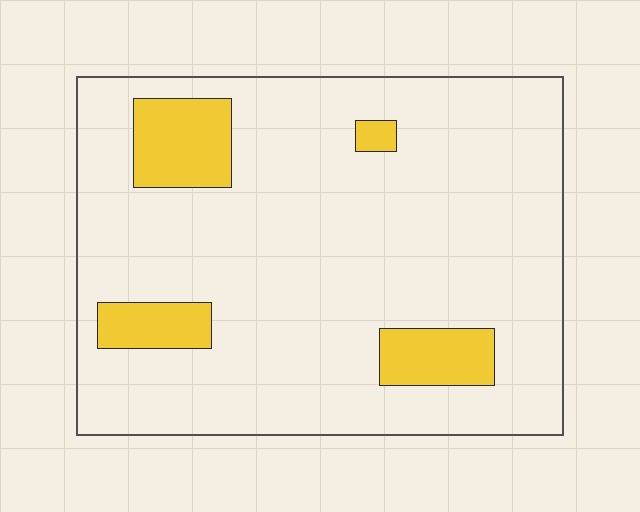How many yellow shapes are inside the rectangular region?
4.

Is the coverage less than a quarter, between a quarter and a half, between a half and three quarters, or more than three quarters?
Less than a quarter.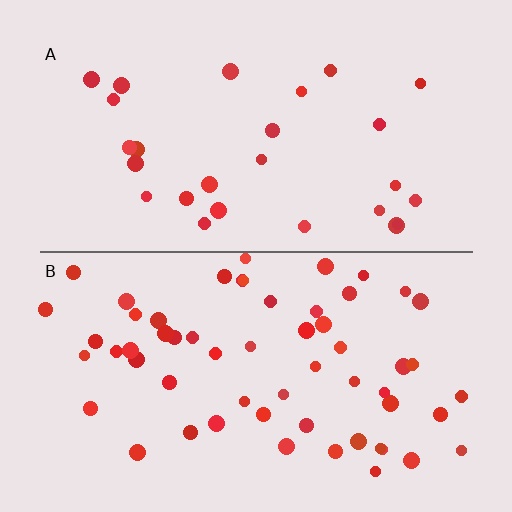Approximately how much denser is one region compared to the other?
Approximately 2.2× — region B over region A.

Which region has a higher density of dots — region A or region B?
B (the bottom).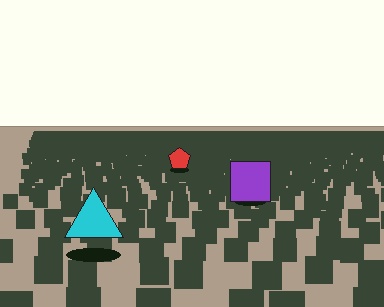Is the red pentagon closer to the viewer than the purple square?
No. The purple square is closer — you can tell from the texture gradient: the ground texture is coarser near it.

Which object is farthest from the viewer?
The red pentagon is farthest from the viewer. It appears smaller and the ground texture around it is denser.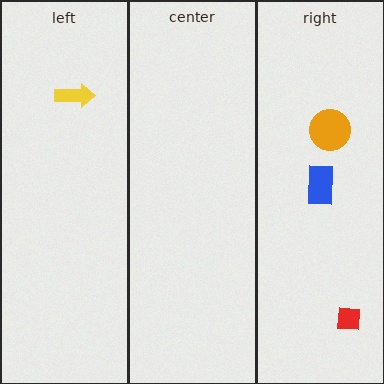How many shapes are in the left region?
1.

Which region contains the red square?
The right region.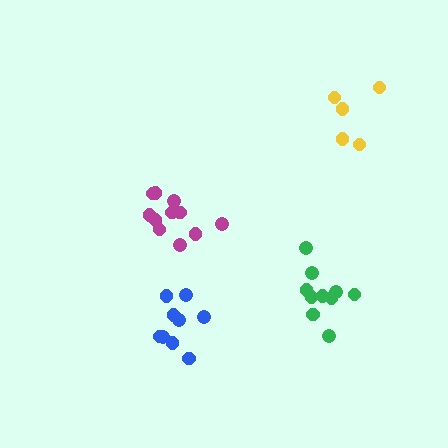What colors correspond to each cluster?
The clusters are colored: yellow, green, blue, magenta.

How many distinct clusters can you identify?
There are 4 distinct clusters.